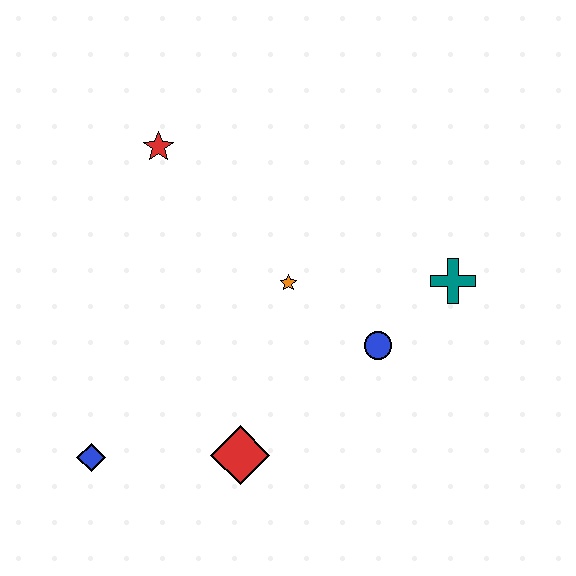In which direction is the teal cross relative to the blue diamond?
The teal cross is to the right of the blue diamond.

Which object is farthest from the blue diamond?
The teal cross is farthest from the blue diamond.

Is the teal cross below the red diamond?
No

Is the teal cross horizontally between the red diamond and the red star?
No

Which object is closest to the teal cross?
The blue circle is closest to the teal cross.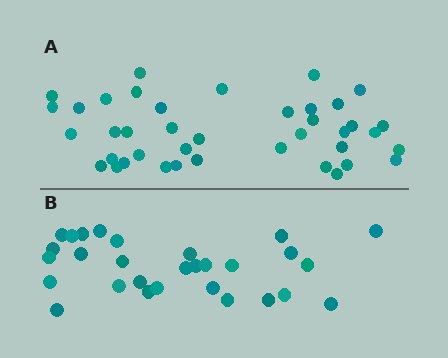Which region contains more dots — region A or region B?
Region A (the top region) has more dots.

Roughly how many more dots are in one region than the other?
Region A has roughly 12 or so more dots than region B.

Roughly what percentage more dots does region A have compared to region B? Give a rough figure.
About 40% more.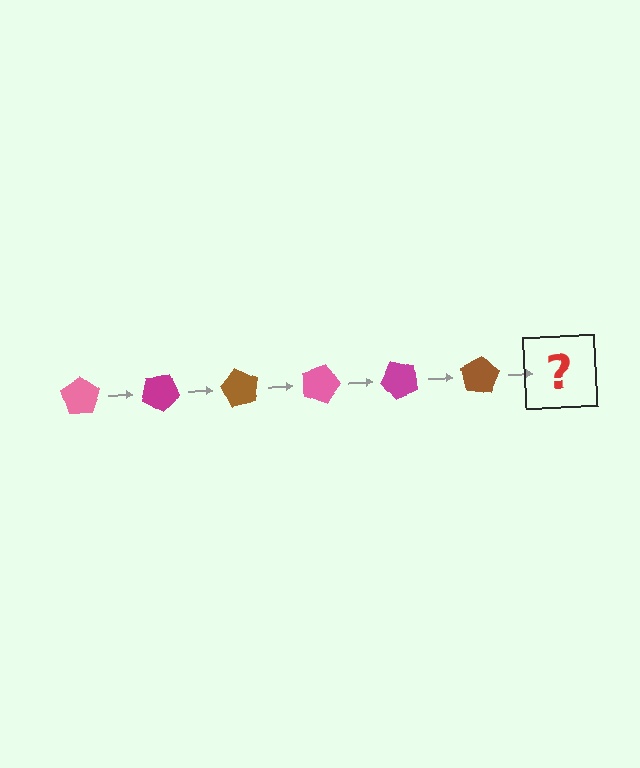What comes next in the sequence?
The next element should be a pink pentagon, rotated 180 degrees from the start.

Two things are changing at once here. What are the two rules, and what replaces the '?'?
The two rules are that it rotates 30 degrees each step and the color cycles through pink, magenta, and brown. The '?' should be a pink pentagon, rotated 180 degrees from the start.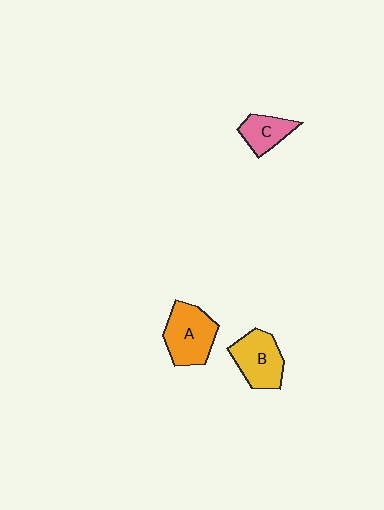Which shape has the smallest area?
Shape C (pink).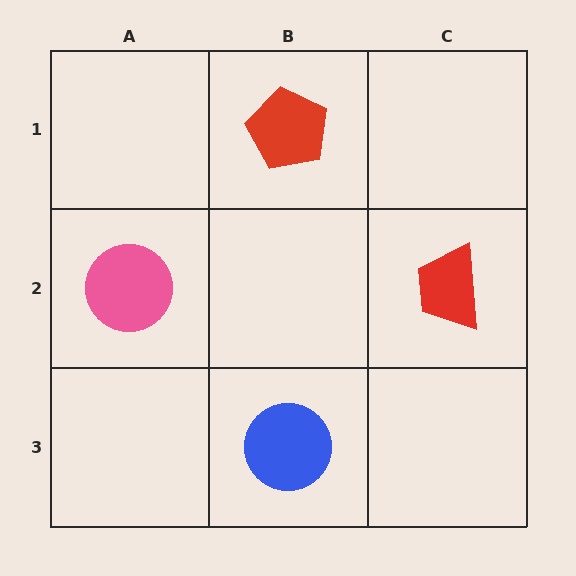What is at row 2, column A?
A pink circle.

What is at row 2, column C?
A red trapezoid.